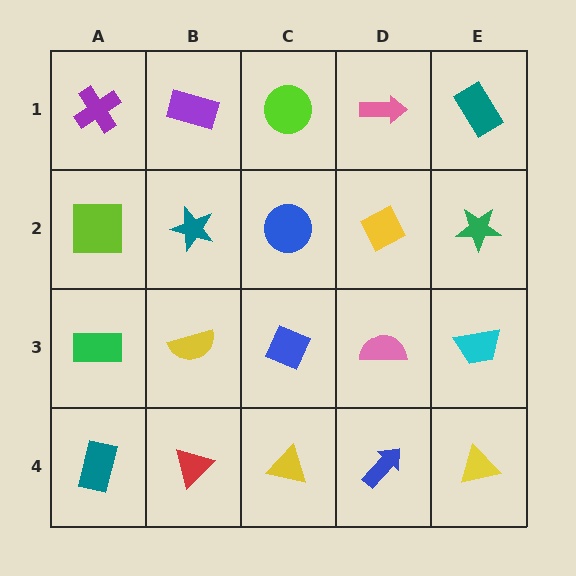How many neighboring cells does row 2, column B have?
4.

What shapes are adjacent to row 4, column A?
A green rectangle (row 3, column A), a red triangle (row 4, column B).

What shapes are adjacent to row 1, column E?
A green star (row 2, column E), a pink arrow (row 1, column D).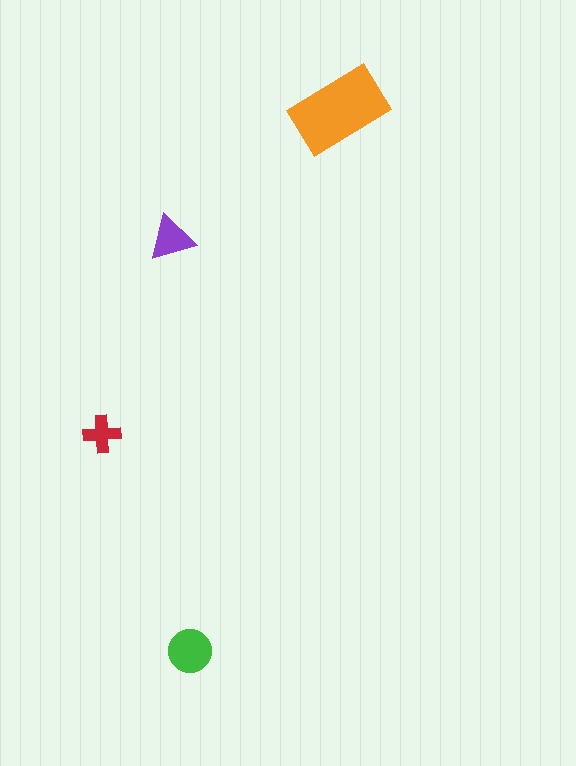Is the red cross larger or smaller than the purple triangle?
Smaller.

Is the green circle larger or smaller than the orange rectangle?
Smaller.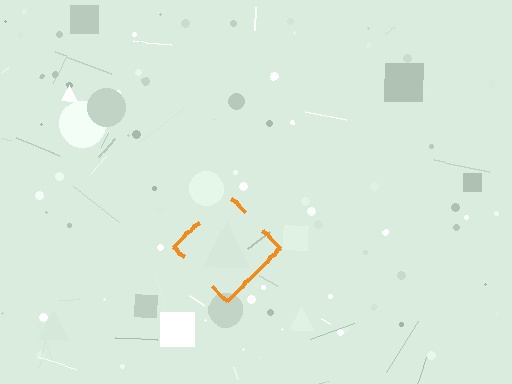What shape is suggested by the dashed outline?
The dashed outline suggests a diamond.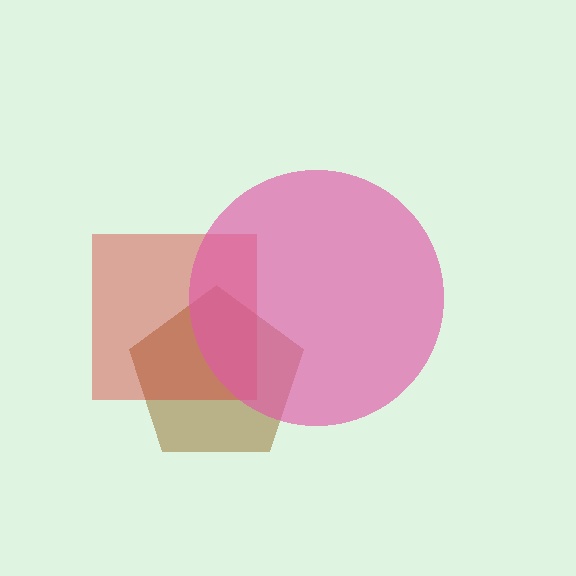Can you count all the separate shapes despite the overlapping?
Yes, there are 3 separate shapes.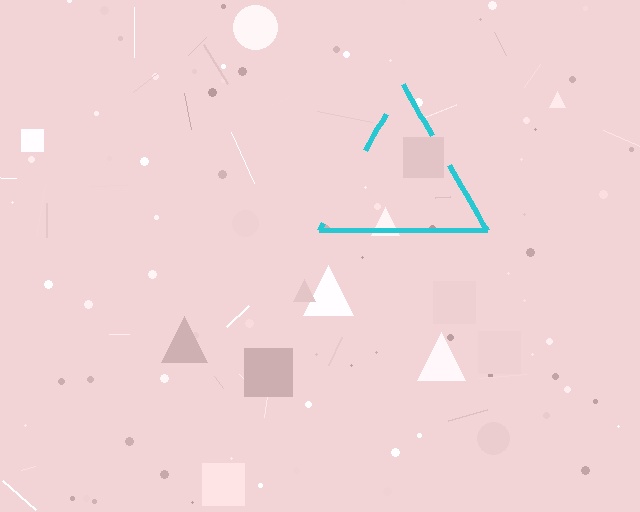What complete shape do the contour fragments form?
The contour fragments form a triangle.